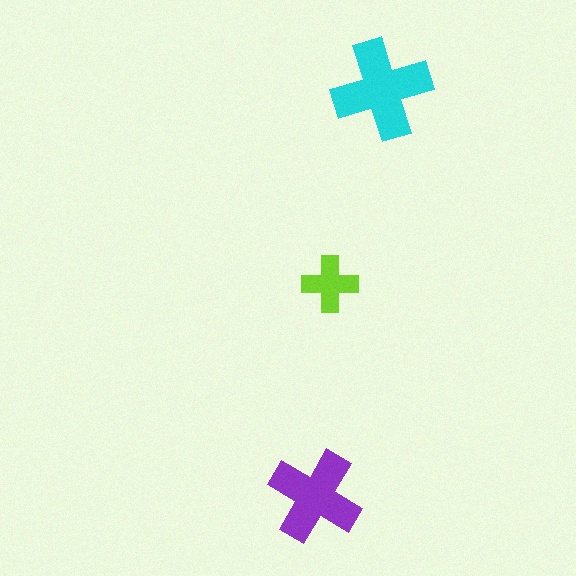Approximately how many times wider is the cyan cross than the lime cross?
About 2 times wider.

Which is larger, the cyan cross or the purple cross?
The cyan one.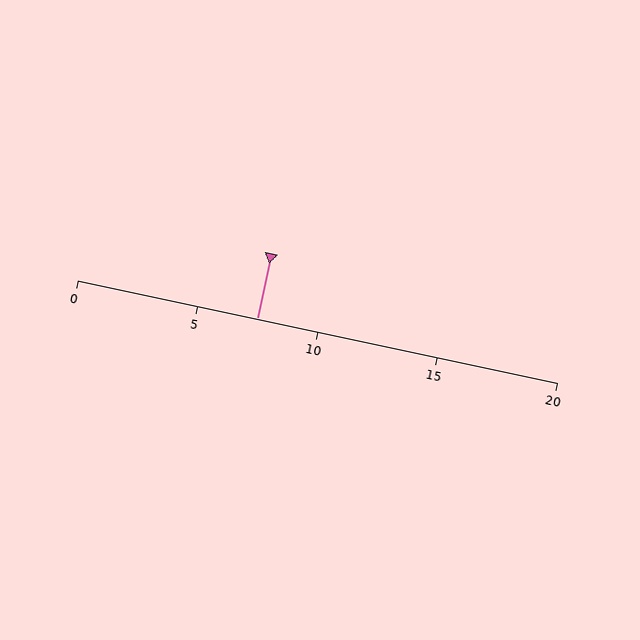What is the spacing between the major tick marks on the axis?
The major ticks are spaced 5 apart.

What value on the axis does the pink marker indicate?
The marker indicates approximately 7.5.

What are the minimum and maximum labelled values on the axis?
The axis runs from 0 to 20.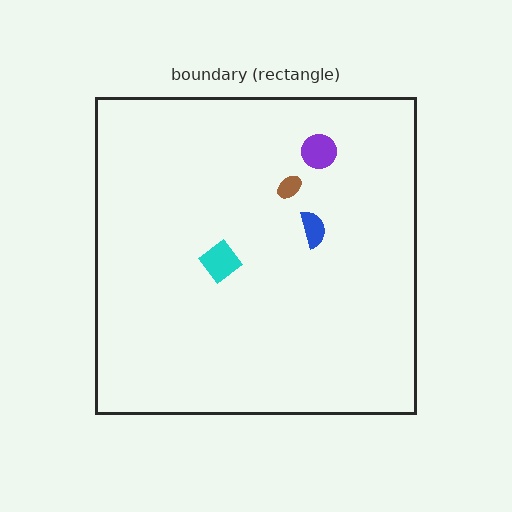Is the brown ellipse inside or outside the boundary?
Inside.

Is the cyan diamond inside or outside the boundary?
Inside.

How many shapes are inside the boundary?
4 inside, 0 outside.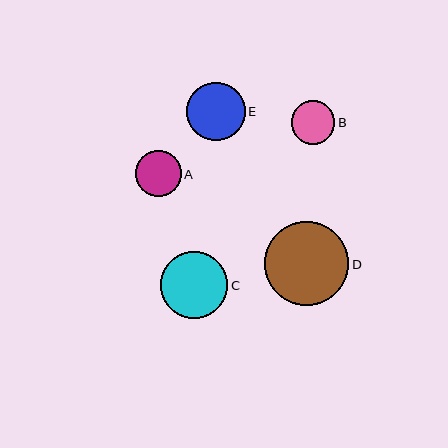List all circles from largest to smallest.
From largest to smallest: D, C, E, A, B.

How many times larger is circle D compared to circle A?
Circle D is approximately 1.9 times the size of circle A.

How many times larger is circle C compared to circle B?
Circle C is approximately 1.5 times the size of circle B.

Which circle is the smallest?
Circle B is the smallest with a size of approximately 44 pixels.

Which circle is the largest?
Circle D is the largest with a size of approximately 84 pixels.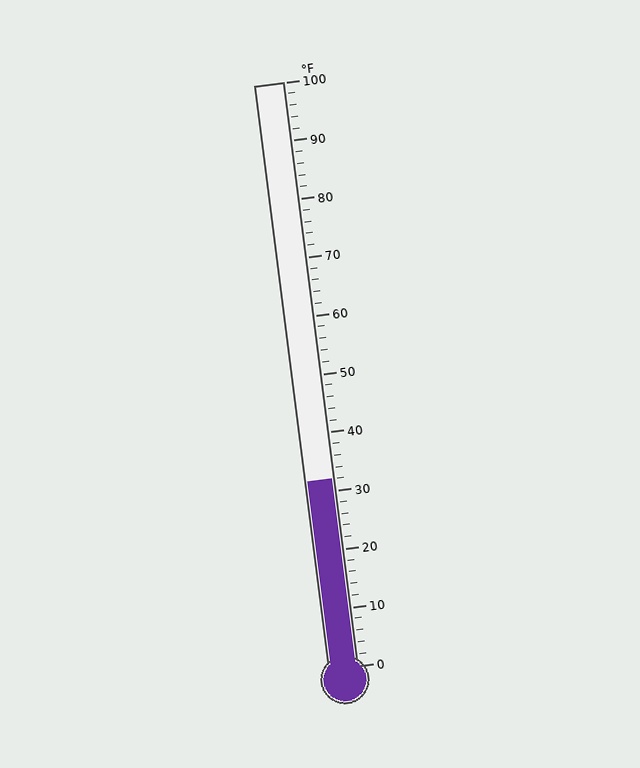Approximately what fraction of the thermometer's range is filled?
The thermometer is filled to approximately 30% of its range.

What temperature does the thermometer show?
The thermometer shows approximately 32°F.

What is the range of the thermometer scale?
The thermometer scale ranges from 0°F to 100°F.